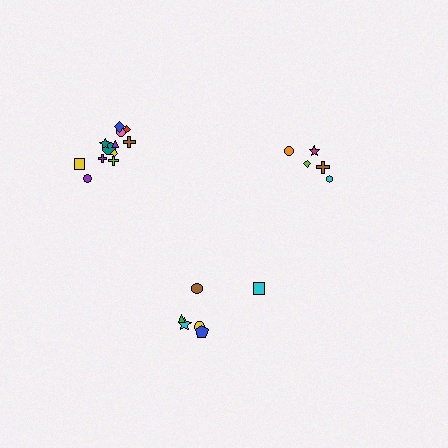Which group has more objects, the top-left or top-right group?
The top-left group.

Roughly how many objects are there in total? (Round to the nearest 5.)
Roughly 25 objects in total.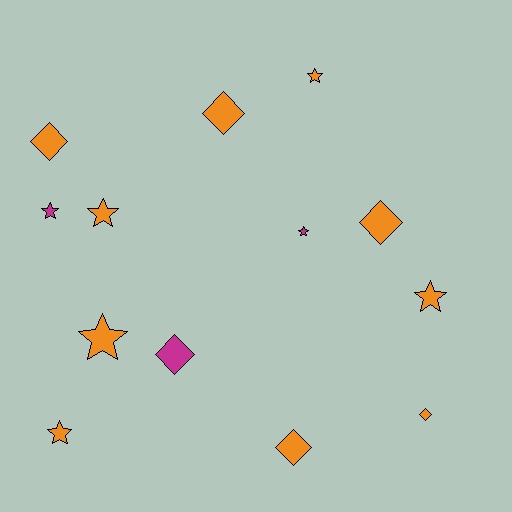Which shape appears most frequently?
Star, with 7 objects.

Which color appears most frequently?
Orange, with 10 objects.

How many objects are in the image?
There are 13 objects.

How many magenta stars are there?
There are 2 magenta stars.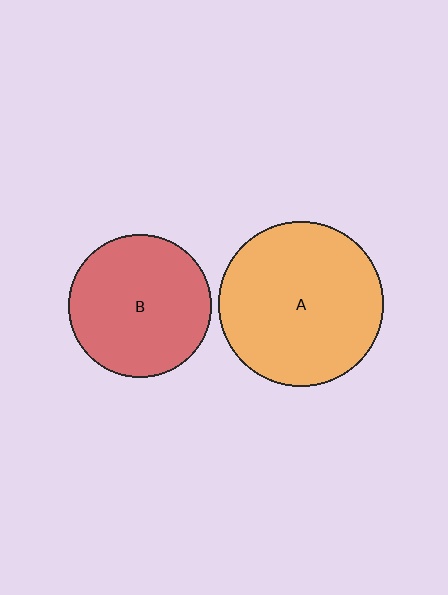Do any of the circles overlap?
No, none of the circles overlap.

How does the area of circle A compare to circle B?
Approximately 1.3 times.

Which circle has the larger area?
Circle A (orange).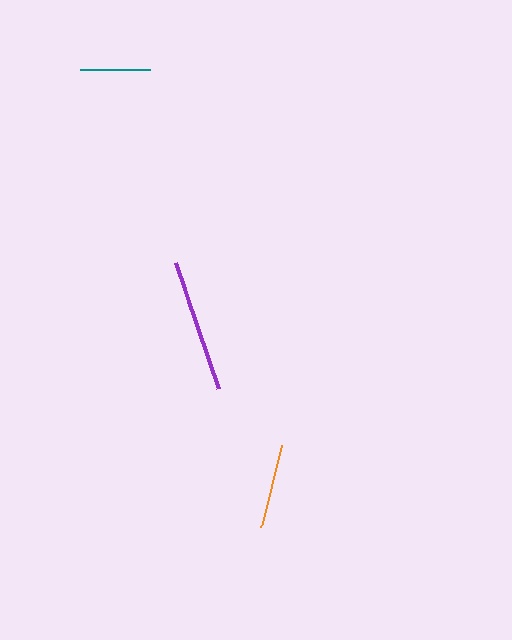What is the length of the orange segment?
The orange segment is approximately 85 pixels long.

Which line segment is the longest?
The purple line is the longest at approximately 132 pixels.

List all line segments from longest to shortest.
From longest to shortest: purple, orange, teal.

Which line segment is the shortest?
The teal line is the shortest at approximately 70 pixels.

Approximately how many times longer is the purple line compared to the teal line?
The purple line is approximately 1.9 times the length of the teal line.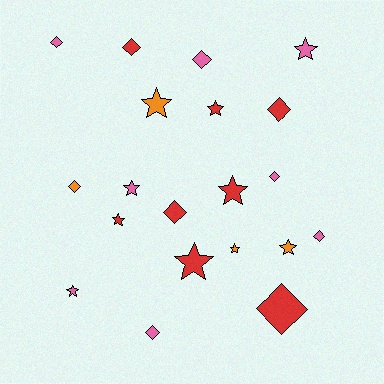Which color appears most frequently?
Red, with 8 objects.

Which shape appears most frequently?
Star, with 10 objects.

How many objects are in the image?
There are 20 objects.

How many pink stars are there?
There are 3 pink stars.